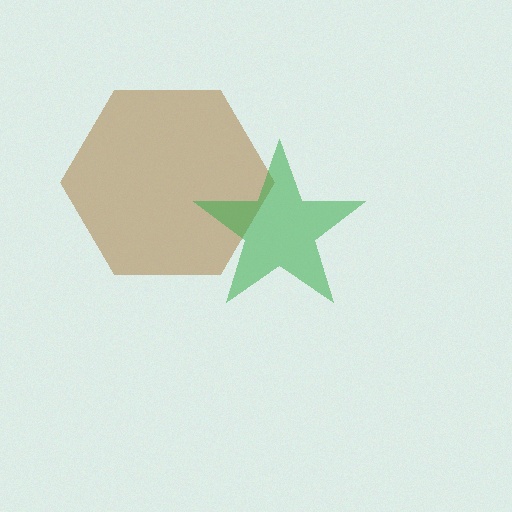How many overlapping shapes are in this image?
There are 2 overlapping shapes in the image.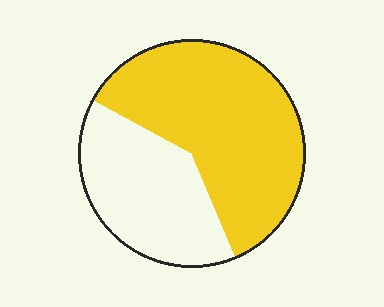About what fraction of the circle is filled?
About three fifths (3/5).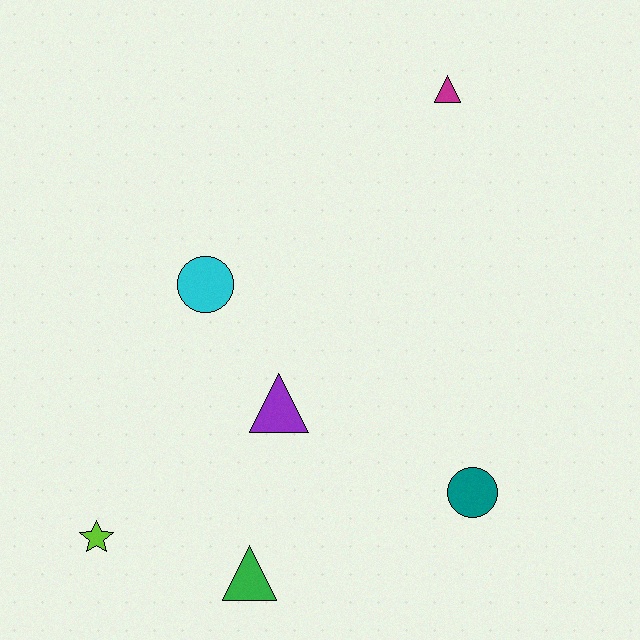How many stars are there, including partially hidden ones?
There is 1 star.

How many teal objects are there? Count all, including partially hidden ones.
There is 1 teal object.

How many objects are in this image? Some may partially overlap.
There are 6 objects.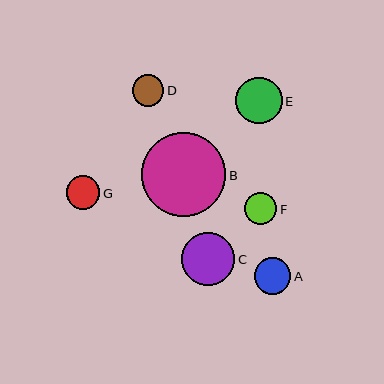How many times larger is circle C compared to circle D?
Circle C is approximately 1.7 times the size of circle D.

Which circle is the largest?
Circle B is the largest with a size of approximately 84 pixels.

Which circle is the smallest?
Circle D is the smallest with a size of approximately 31 pixels.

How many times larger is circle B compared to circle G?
Circle B is approximately 2.5 times the size of circle G.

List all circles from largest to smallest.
From largest to smallest: B, C, E, A, G, F, D.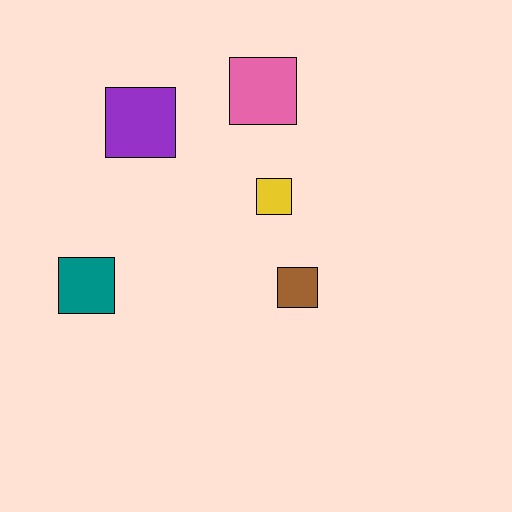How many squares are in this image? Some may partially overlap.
There are 5 squares.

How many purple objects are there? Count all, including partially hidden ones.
There is 1 purple object.